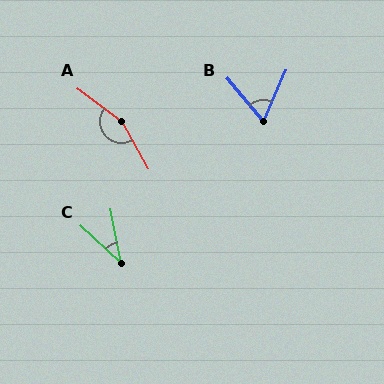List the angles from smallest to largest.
C (37°), B (64°), A (156°).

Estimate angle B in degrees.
Approximately 64 degrees.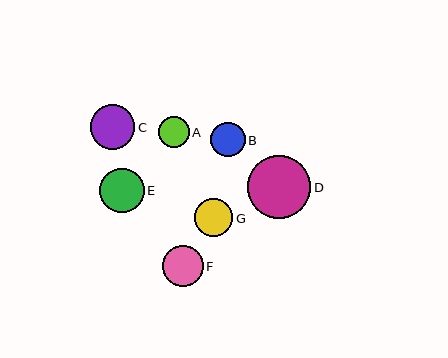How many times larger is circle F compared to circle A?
Circle F is approximately 1.3 times the size of circle A.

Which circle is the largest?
Circle D is the largest with a size of approximately 64 pixels.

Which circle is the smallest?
Circle A is the smallest with a size of approximately 31 pixels.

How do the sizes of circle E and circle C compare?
Circle E and circle C are approximately the same size.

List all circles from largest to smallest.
From largest to smallest: D, E, C, F, G, B, A.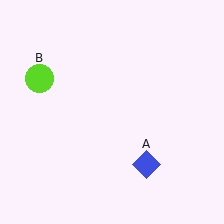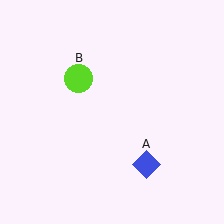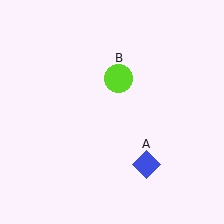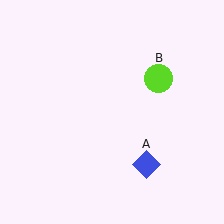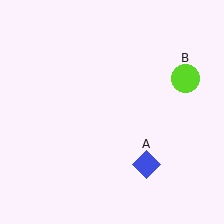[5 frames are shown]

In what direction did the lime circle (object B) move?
The lime circle (object B) moved right.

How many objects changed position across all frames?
1 object changed position: lime circle (object B).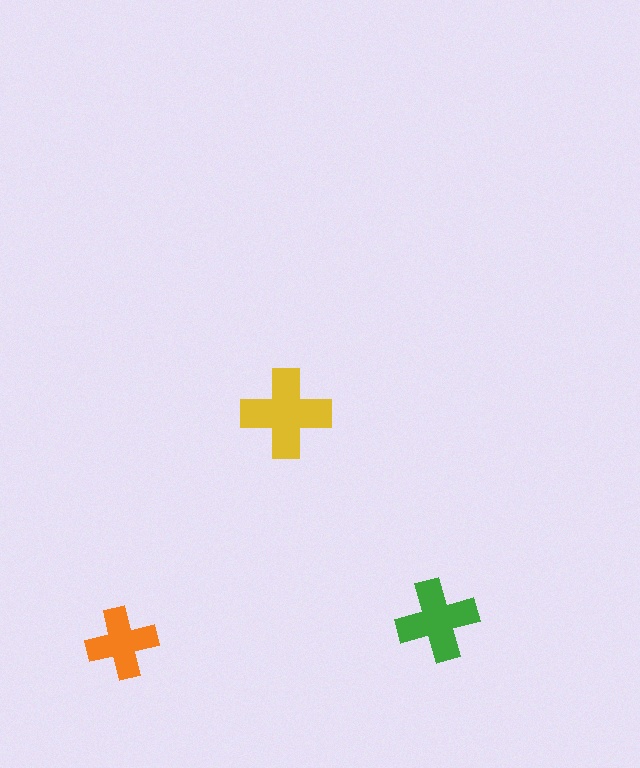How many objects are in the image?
There are 3 objects in the image.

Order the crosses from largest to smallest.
the yellow one, the green one, the orange one.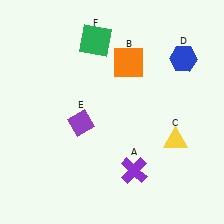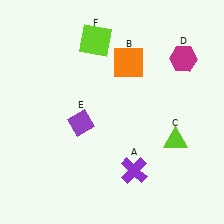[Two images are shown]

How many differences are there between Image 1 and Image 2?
There are 3 differences between the two images.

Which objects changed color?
C changed from yellow to lime. D changed from blue to magenta. F changed from green to lime.